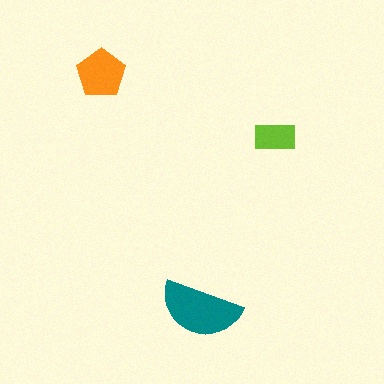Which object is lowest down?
The teal semicircle is bottommost.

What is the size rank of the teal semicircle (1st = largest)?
1st.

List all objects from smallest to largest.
The lime rectangle, the orange pentagon, the teal semicircle.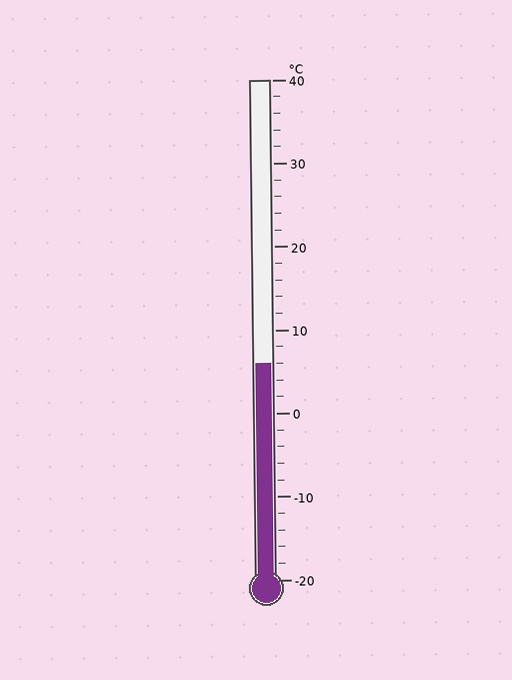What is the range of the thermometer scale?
The thermometer scale ranges from -20°C to 40°C.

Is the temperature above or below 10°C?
The temperature is below 10°C.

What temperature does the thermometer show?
The thermometer shows approximately 6°C.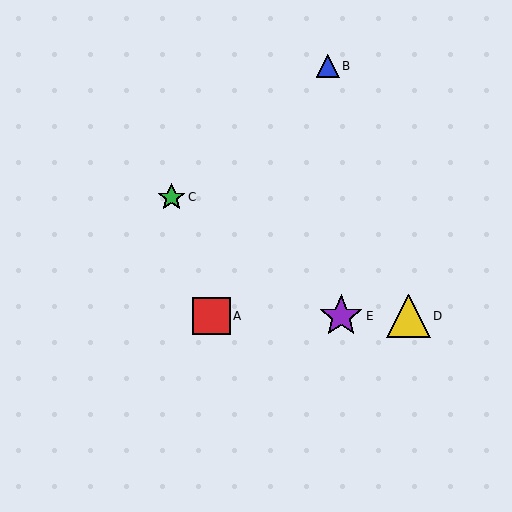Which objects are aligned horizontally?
Objects A, D, E are aligned horizontally.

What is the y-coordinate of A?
Object A is at y≈316.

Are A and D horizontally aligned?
Yes, both are at y≈316.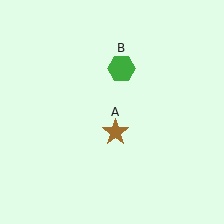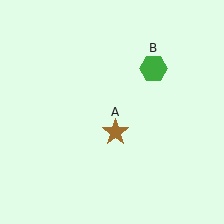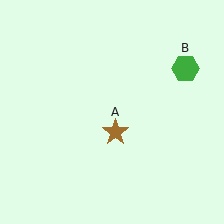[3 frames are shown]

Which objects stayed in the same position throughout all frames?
Brown star (object A) remained stationary.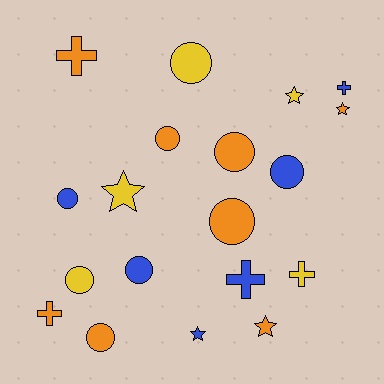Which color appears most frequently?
Orange, with 8 objects.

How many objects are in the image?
There are 19 objects.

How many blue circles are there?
There are 3 blue circles.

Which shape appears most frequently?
Circle, with 9 objects.